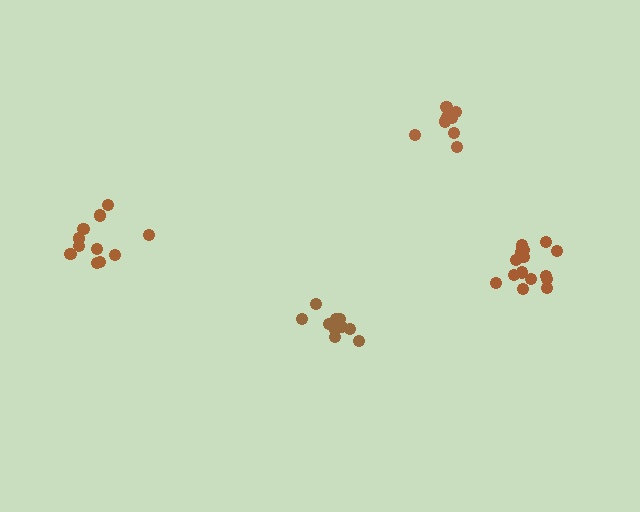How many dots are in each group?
Group 1: 10 dots, Group 2: 9 dots, Group 3: 12 dots, Group 4: 15 dots (46 total).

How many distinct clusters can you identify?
There are 4 distinct clusters.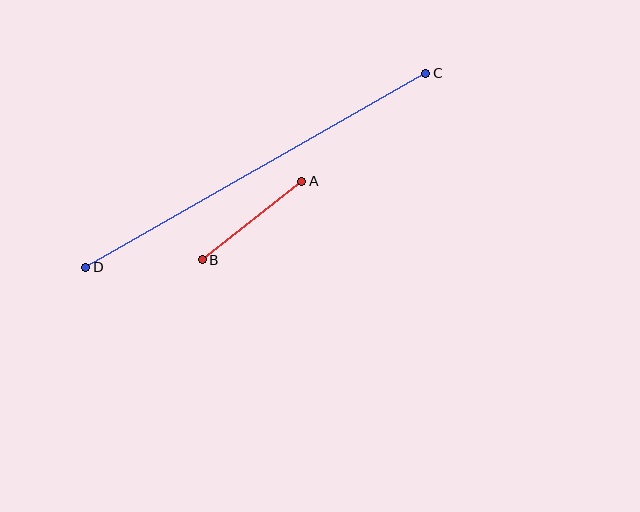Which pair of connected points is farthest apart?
Points C and D are farthest apart.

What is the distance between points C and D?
The distance is approximately 391 pixels.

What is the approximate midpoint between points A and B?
The midpoint is at approximately (252, 220) pixels.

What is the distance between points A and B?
The distance is approximately 127 pixels.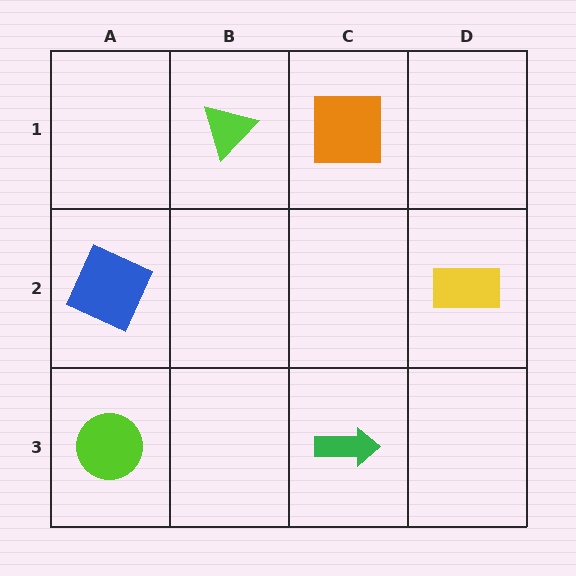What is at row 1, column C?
An orange square.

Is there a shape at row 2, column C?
No, that cell is empty.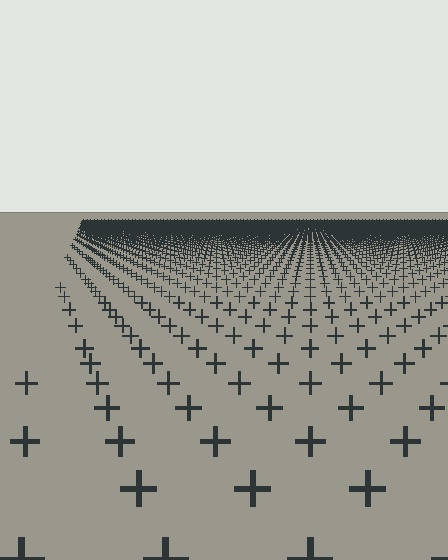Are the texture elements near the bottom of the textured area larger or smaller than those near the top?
Larger. Near the bottom, elements are closer to the viewer and appear at a bigger on-screen size.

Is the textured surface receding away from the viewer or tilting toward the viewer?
The surface is receding away from the viewer. Texture elements get smaller and denser toward the top.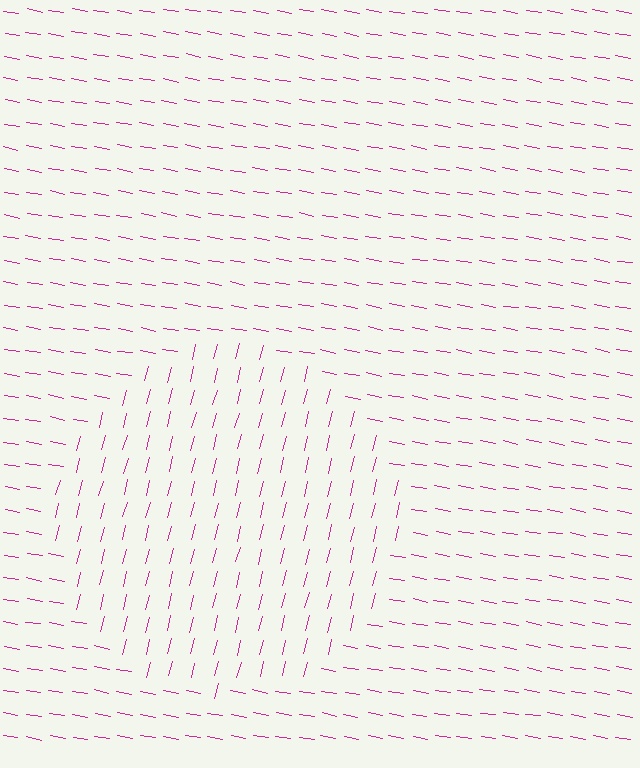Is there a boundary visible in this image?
Yes, there is a texture boundary formed by a change in line orientation.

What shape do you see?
I see a circle.